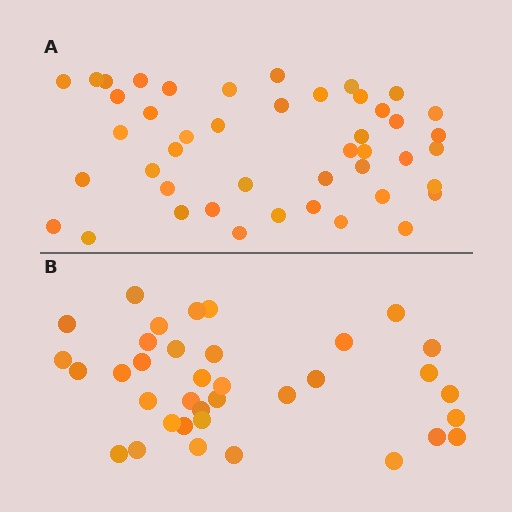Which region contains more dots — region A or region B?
Region A (the top region) has more dots.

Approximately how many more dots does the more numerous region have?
Region A has roughly 8 or so more dots than region B.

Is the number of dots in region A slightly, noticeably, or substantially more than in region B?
Region A has noticeably more, but not dramatically so. The ratio is roughly 1.2 to 1.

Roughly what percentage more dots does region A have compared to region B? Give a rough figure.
About 25% more.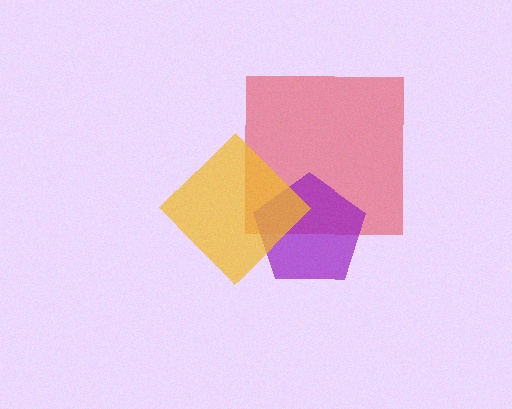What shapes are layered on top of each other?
The layered shapes are: a red square, a purple pentagon, a yellow diamond.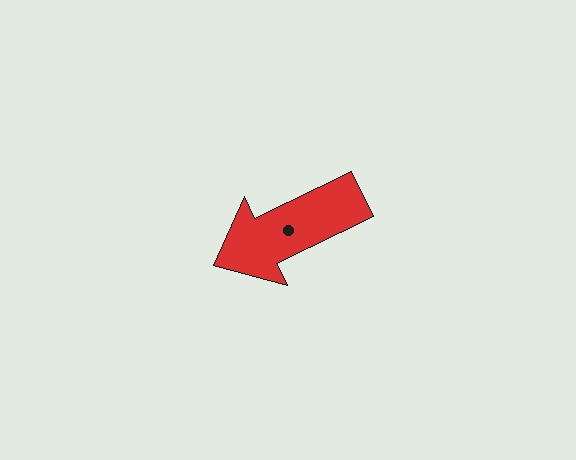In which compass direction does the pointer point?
Southwest.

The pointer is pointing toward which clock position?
Roughly 8 o'clock.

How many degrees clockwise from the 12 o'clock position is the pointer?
Approximately 244 degrees.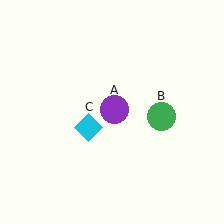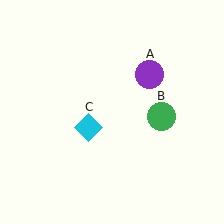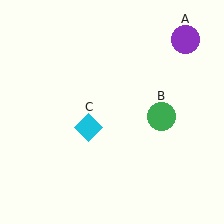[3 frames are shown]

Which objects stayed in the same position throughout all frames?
Green circle (object B) and cyan diamond (object C) remained stationary.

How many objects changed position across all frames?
1 object changed position: purple circle (object A).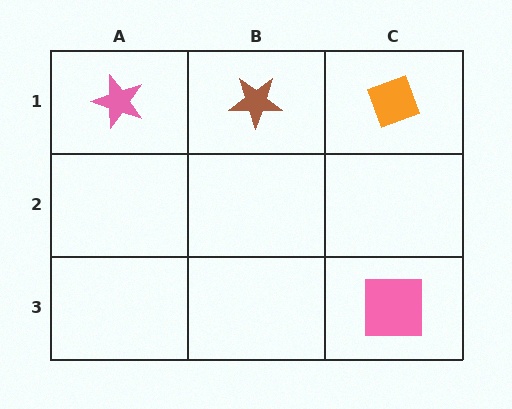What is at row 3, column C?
A pink square.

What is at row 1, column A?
A pink star.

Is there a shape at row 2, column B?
No, that cell is empty.